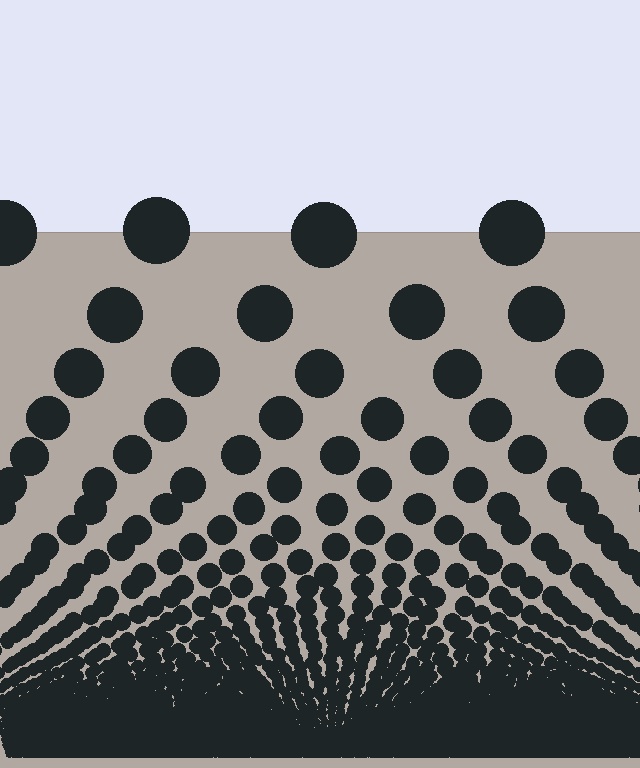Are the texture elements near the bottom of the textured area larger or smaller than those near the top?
Smaller. The gradient is inverted — elements near the bottom are smaller and denser.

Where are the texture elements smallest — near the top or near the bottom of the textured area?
Near the bottom.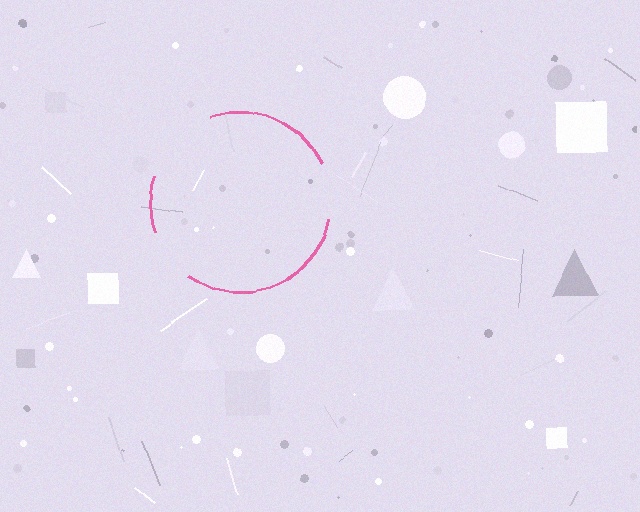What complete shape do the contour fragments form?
The contour fragments form a circle.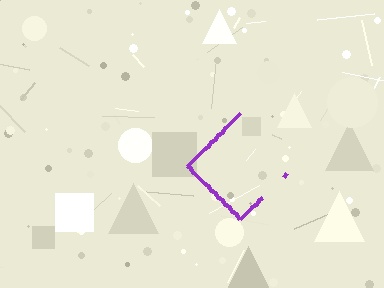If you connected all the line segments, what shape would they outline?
They would outline a diamond.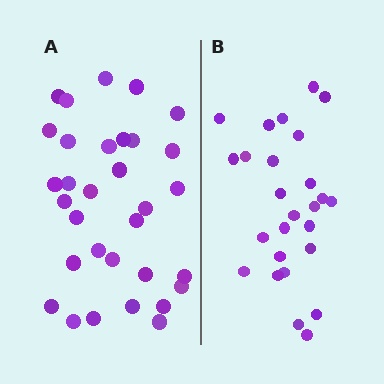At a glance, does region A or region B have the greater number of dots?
Region A (the left region) has more dots.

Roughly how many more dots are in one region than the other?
Region A has about 6 more dots than region B.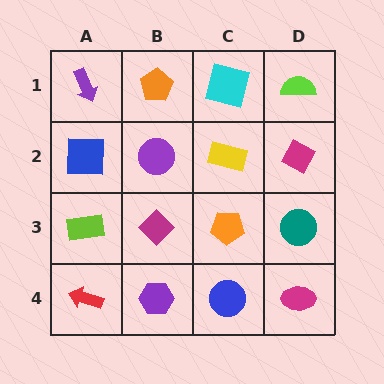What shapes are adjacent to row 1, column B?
A purple circle (row 2, column B), a purple arrow (row 1, column A), a cyan square (row 1, column C).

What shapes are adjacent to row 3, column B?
A purple circle (row 2, column B), a purple hexagon (row 4, column B), a lime rectangle (row 3, column A), an orange pentagon (row 3, column C).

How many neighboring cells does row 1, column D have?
2.